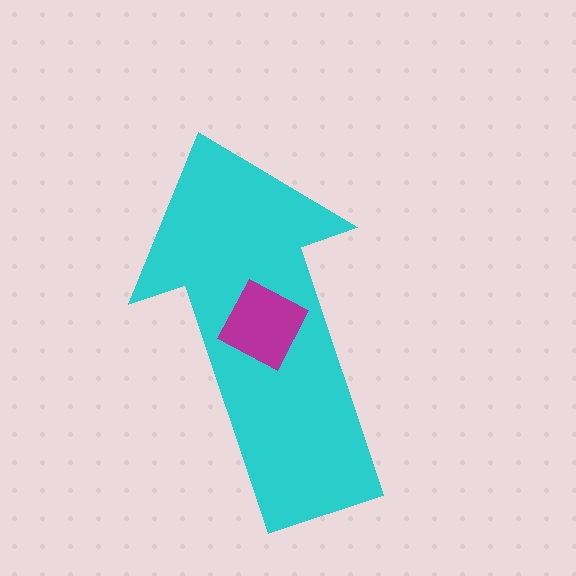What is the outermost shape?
The cyan arrow.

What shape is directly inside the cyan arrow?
The magenta diamond.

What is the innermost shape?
The magenta diamond.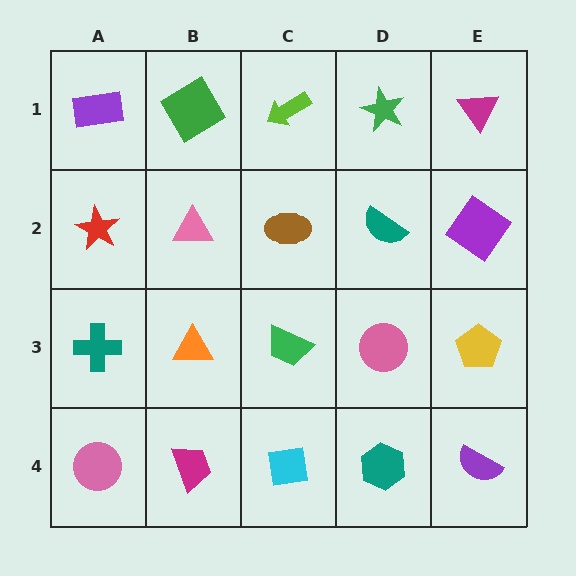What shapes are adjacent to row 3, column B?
A pink triangle (row 2, column B), a magenta trapezoid (row 4, column B), a teal cross (row 3, column A), a green trapezoid (row 3, column C).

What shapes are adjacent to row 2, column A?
A purple rectangle (row 1, column A), a teal cross (row 3, column A), a pink triangle (row 2, column B).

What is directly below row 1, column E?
A purple diamond.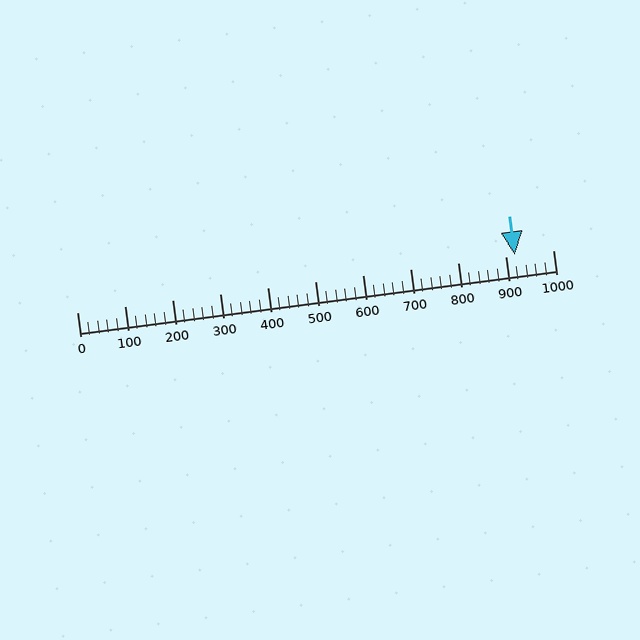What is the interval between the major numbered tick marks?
The major tick marks are spaced 100 units apart.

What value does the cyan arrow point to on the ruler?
The cyan arrow points to approximately 920.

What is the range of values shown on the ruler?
The ruler shows values from 0 to 1000.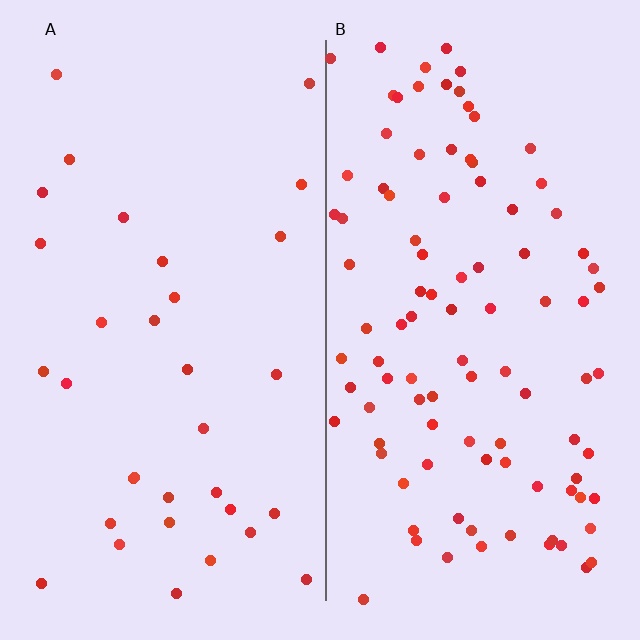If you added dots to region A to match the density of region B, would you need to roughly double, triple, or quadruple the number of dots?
Approximately triple.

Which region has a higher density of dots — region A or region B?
B (the right).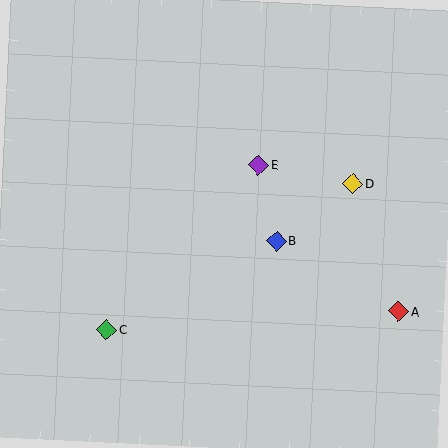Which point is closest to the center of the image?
Point B at (277, 241) is closest to the center.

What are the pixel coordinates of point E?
Point E is at (259, 165).